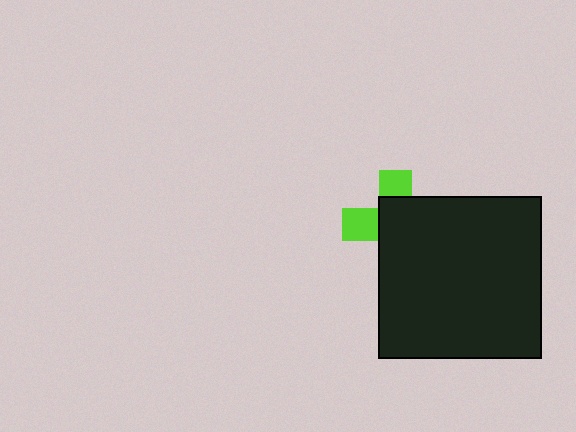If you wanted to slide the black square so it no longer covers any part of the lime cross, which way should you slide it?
Slide it toward the lower-right — that is the most direct way to separate the two shapes.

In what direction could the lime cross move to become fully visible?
The lime cross could move toward the upper-left. That would shift it out from behind the black square entirely.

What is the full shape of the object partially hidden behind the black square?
The partially hidden object is a lime cross.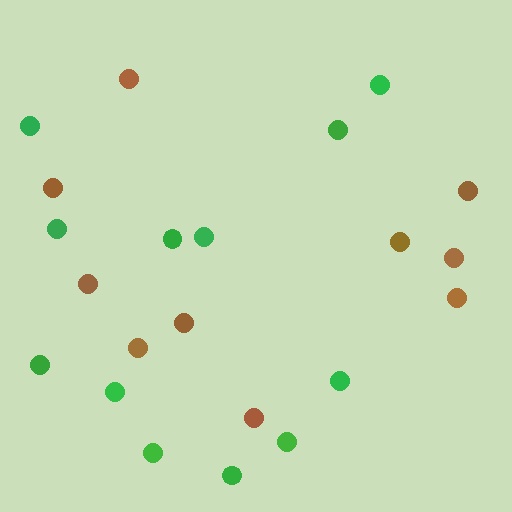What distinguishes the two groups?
There are 2 groups: one group of green circles (12) and one group of brown circles (10).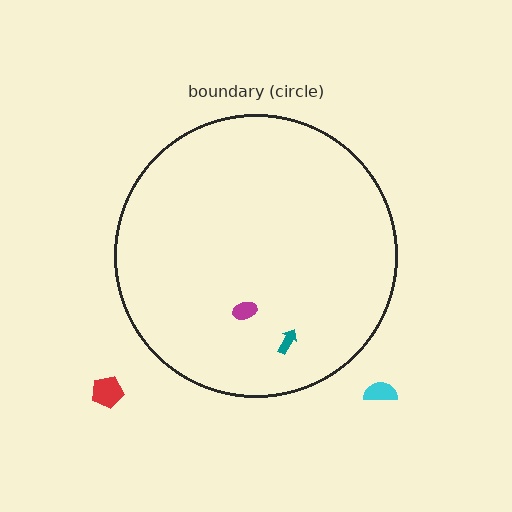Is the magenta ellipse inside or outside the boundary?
Inside.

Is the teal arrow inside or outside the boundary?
Inside.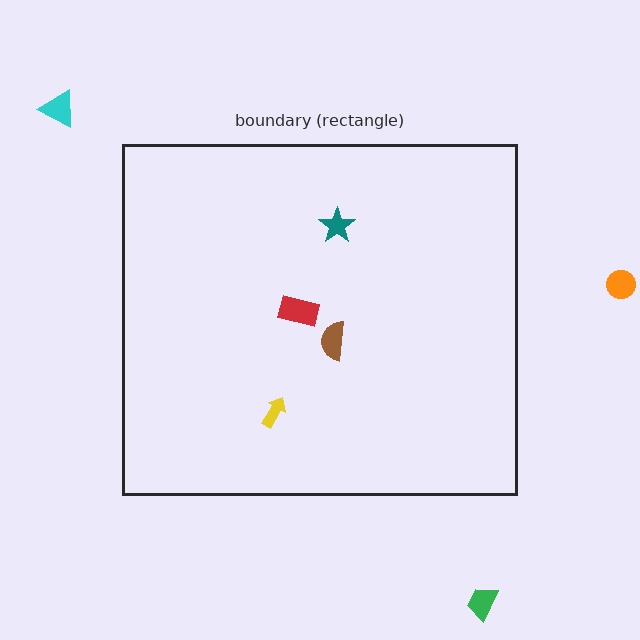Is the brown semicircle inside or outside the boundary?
Inside.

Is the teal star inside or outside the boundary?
Inside.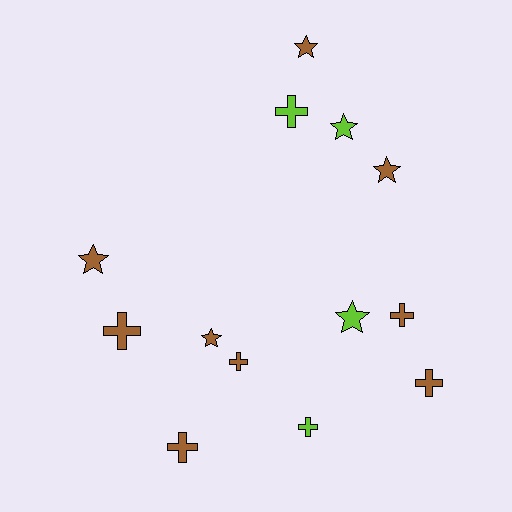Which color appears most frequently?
Brown, with 9 objects.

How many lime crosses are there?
There are 2 lime crosses.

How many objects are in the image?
There are 13 objects.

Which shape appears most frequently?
Cross, with 7 objects.